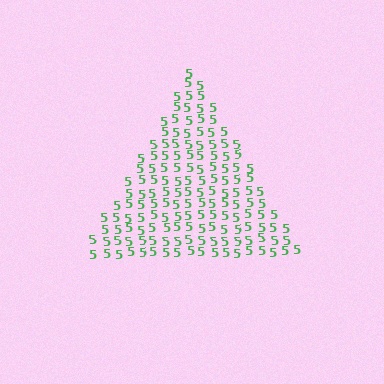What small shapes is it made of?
It is made of small digit 5's.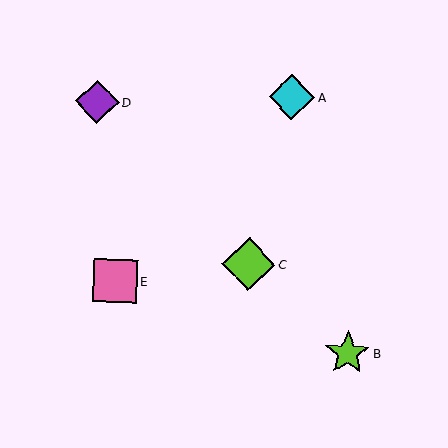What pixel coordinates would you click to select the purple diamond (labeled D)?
Click at (97, 102) to select the purple diamond D.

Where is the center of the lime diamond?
The center of the lime diamond is at (249, 264).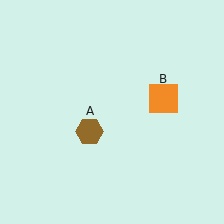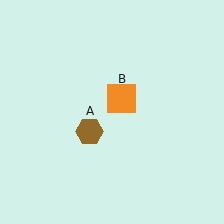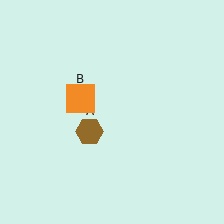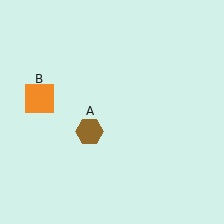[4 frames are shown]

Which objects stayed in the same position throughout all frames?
Brown hexagon (object A) remained stationary.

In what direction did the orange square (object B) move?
The orange square (object B) moved left.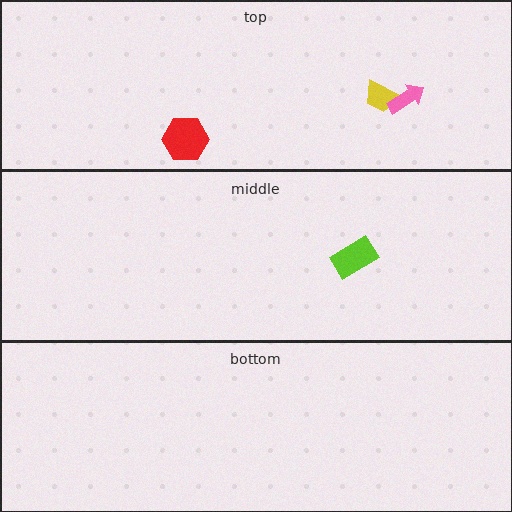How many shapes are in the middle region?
1.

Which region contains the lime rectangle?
The middle region.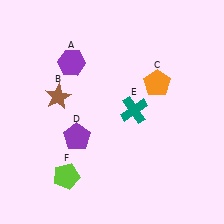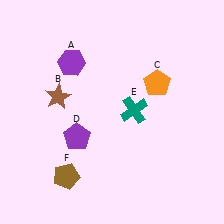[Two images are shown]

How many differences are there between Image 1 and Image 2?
There is 1 difference between the two images.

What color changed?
The pentagon (F) changed from lime in Image 1 to brown in Image 2.